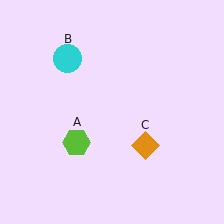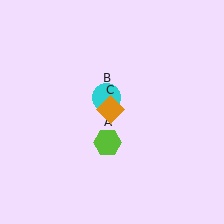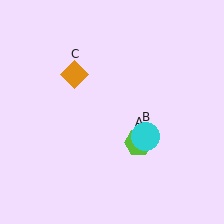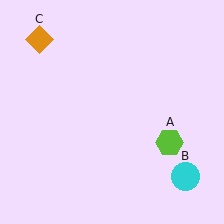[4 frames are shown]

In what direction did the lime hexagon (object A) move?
The lime hexagon (object A) moved right.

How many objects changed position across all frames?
3 objects changed position: lime hexagon (object A), cyan circle (object B), orange diamond (object C).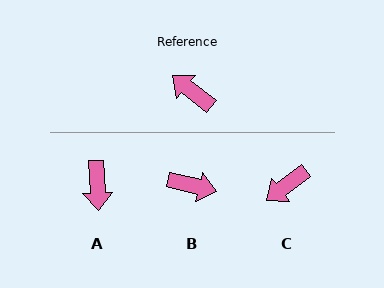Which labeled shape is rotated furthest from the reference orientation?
B, about 156 degrees away.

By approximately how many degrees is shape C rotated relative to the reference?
Approximately 76 degrees counter-clockwise.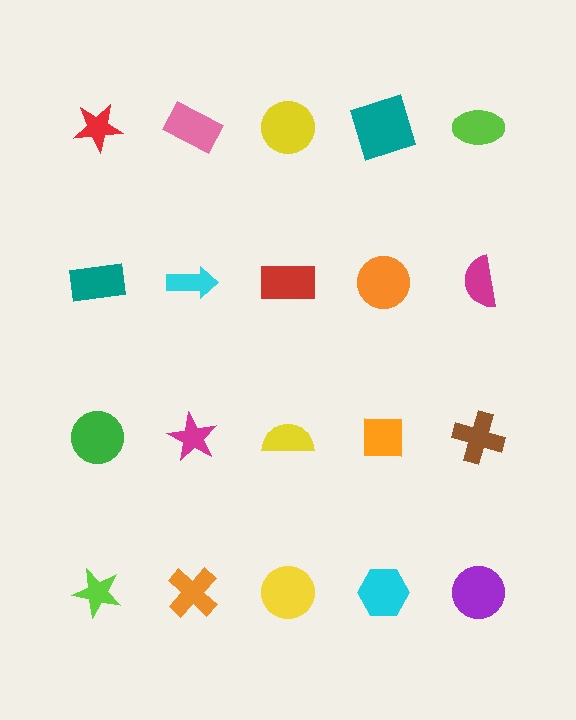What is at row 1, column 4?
A teal square.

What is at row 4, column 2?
An orange cross.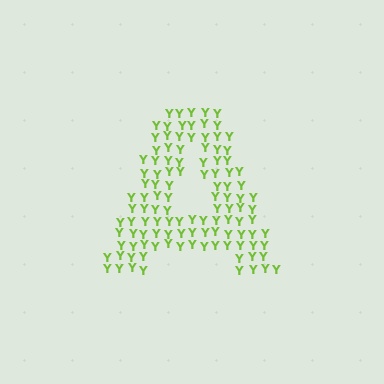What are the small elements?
The small elements are letter Y's.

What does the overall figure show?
The overall figure shows the letter A.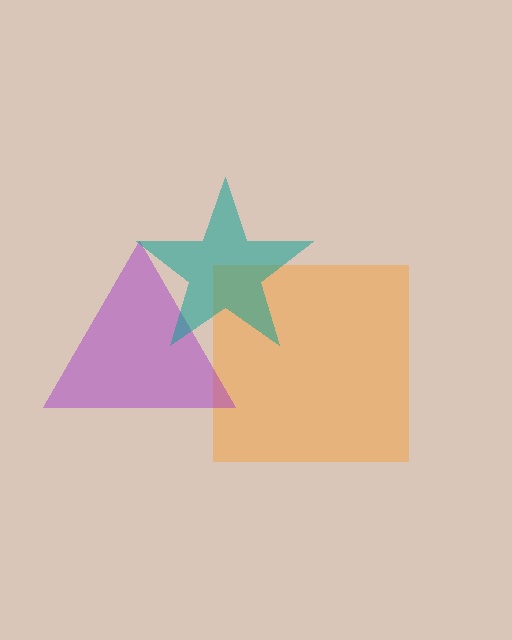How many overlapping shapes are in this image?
There are 3 overlapping shapes in the image.